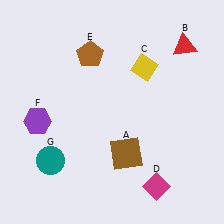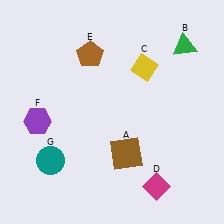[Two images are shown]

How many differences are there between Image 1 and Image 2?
There is 1 difference between the two images.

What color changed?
The triangle (B) changed from red in Image 1 to green in Image 2.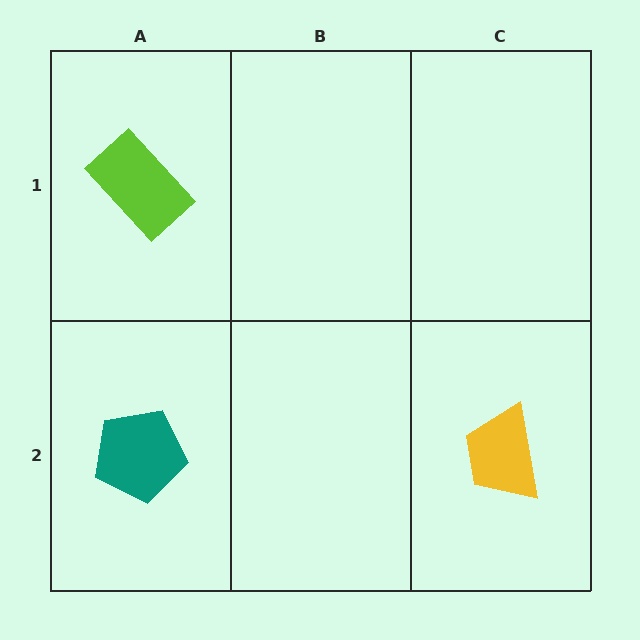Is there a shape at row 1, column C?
No, that cell is empty.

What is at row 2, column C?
A yellow trapezoid.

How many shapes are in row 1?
1 shape.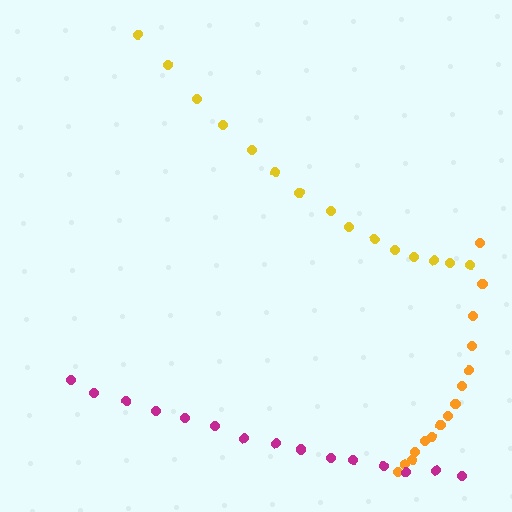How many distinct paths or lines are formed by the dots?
There are 3 distinct paths.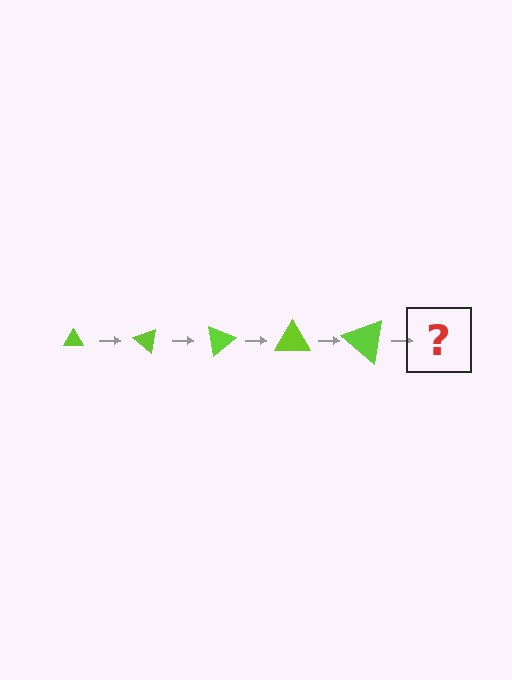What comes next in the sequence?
The next element should be a triangle, larger than the previous one and rotated 200 degrees from the start.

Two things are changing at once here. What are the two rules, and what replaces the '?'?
The two rules are that the triangle grows larger each step and it rotates 40 degrees each step. The '?' should be a triangle, larger than the previous one and rotated 200 degrees from the start.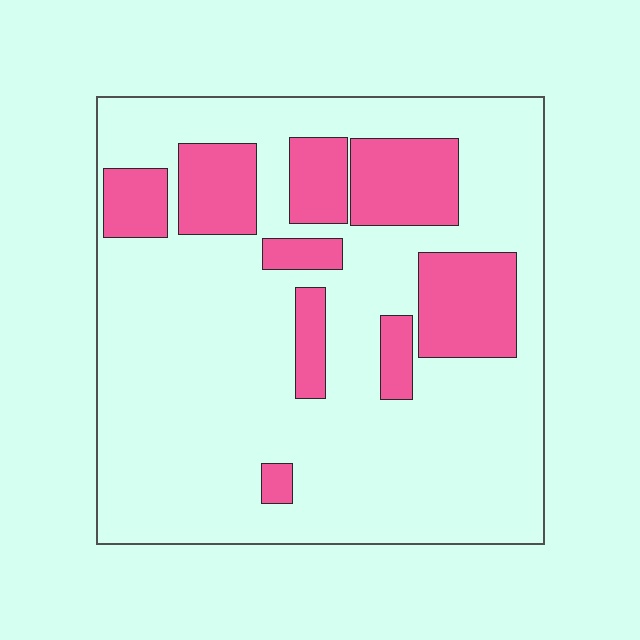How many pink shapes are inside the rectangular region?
9.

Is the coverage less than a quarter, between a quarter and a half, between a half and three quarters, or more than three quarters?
Less than a quarter.